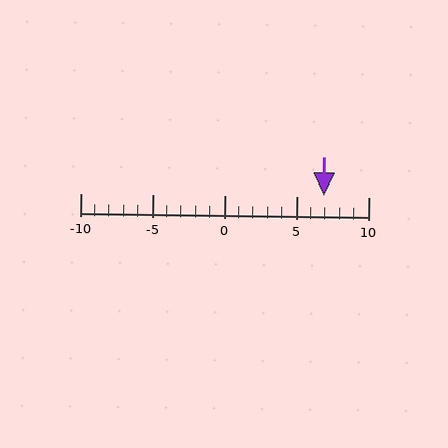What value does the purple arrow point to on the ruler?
The purple arrow points to approximately 7.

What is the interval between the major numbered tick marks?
The major tick marks are spaced 5 units apart.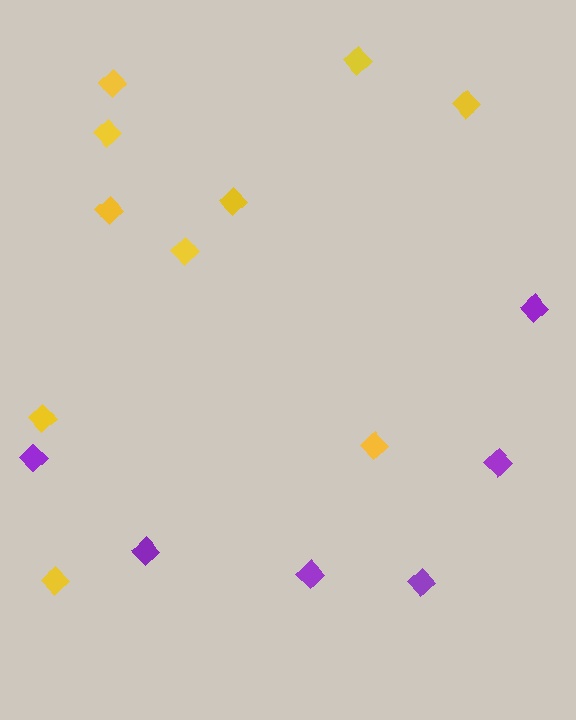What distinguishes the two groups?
There are 2 groups: one group of yellow diamonds (10) and one group of purple diamonds (6).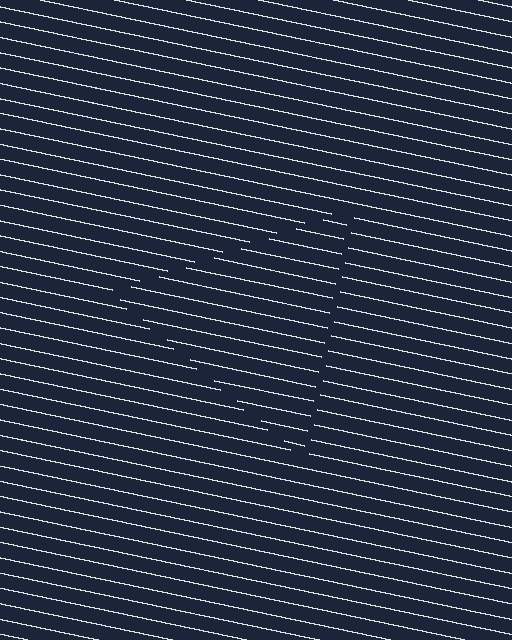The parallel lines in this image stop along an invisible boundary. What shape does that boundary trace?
An illusory triangle. The interior of the shape contains the same grating, shifted by half a period — the contour is defined by the phase discontinuity where line-ends from the inner and outer gratings abut.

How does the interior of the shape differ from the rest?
The interior of the shape contains the same grating, shifted by half a period — the contour is defined by the phase discontinuity where line-ends from the inner and outer gratings abut.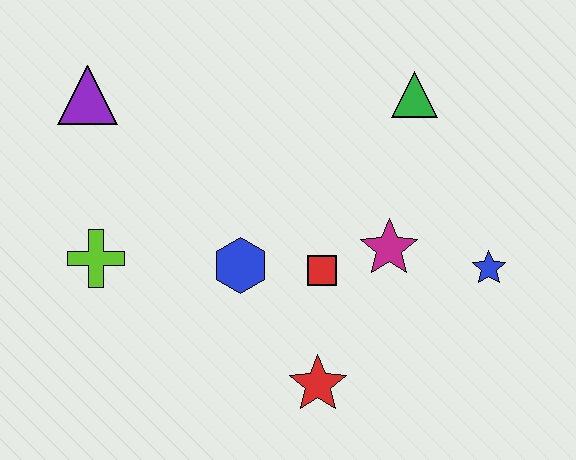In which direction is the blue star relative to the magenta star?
The blue star is to the right of the magenta star.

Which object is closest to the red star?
The red square is closest to the red star.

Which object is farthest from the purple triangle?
The blue star is farthest from the purple triangle.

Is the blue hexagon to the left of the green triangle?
Yes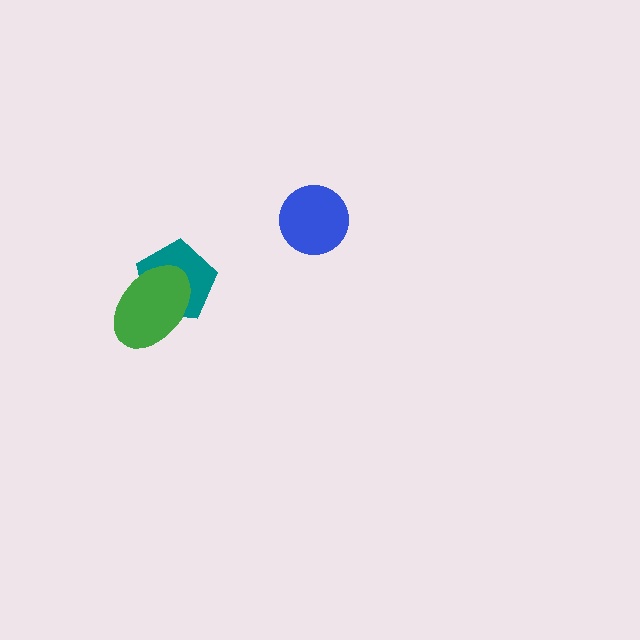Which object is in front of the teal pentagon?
The green ellipse is in front of the teal pentagon.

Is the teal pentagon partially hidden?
Yes, it is partially covered by another shape.